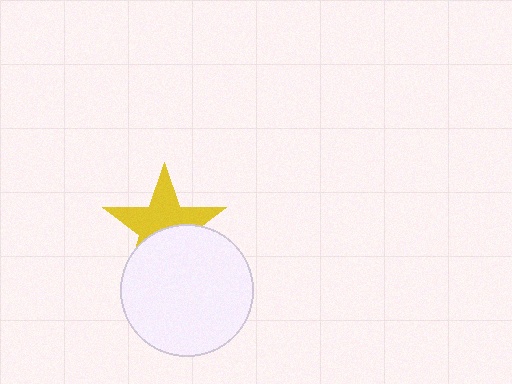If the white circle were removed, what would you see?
You would see the complete yellow star.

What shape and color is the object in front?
The object in front is a white circle.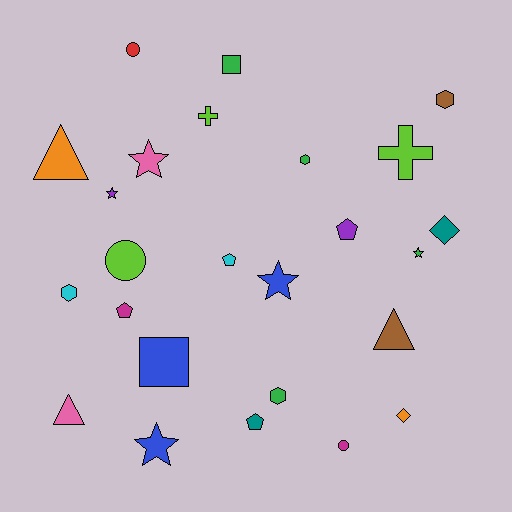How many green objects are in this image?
There are 4 green objects.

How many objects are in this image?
There are 25 objects.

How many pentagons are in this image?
There are 4 pentagons.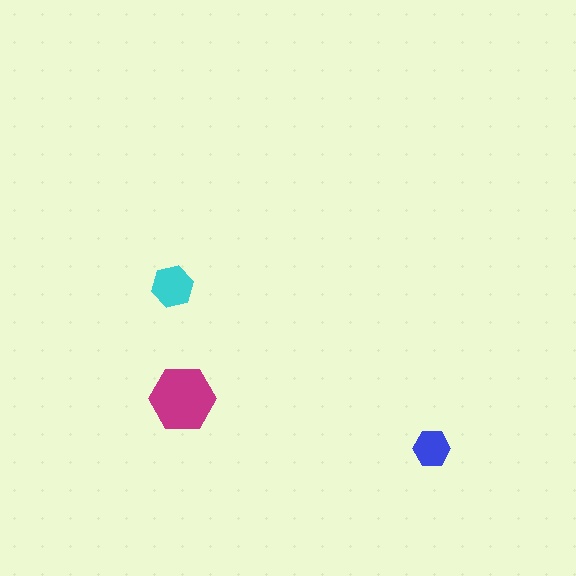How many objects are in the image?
There are 3 objects in the image.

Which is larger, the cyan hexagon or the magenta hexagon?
The magenta one.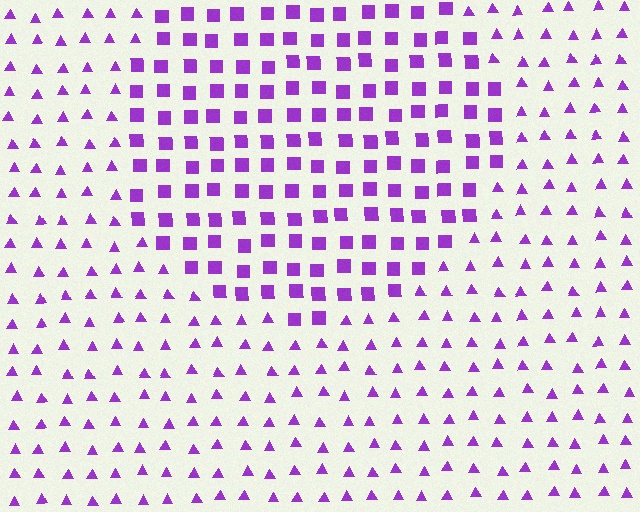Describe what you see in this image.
The image is filled with small purple elements arranged in a uniform grid. A circle-shaped region contains squares, while the surrounding area contains triangles. The boundary is defined purely by the change in element shape.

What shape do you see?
I see a circle.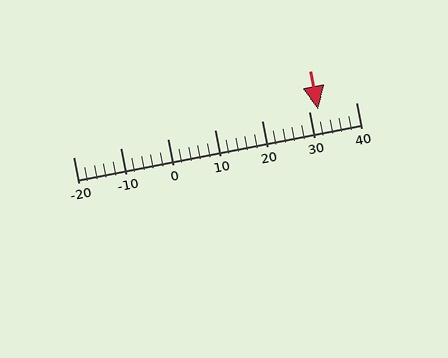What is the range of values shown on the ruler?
The ruler shows values from -20 to 40.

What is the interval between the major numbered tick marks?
The major tick marks are spaced 10 units apart.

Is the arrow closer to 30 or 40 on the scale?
The arrow is closer to 30.